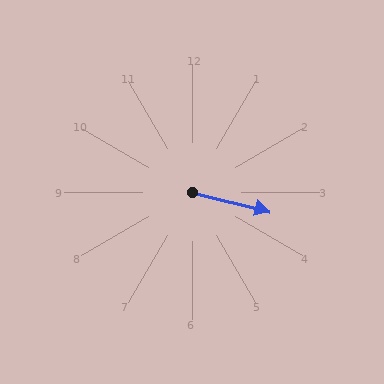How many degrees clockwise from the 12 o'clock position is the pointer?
Approximately 104 degrees.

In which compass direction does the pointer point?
East.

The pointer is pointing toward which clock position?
Roughly 3 o'clock.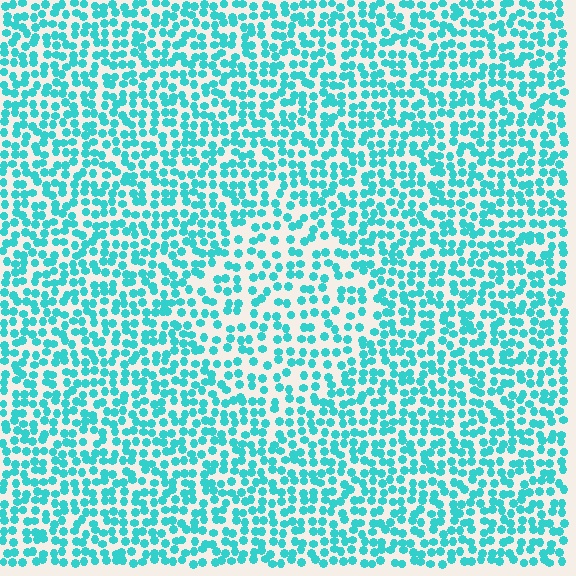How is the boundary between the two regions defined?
The boundary is defined by a change in element density (approximately 1.5x ratio). All elements are the same color, size, and shape.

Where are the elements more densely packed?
The elements are more densely packed outside the diamond boundary.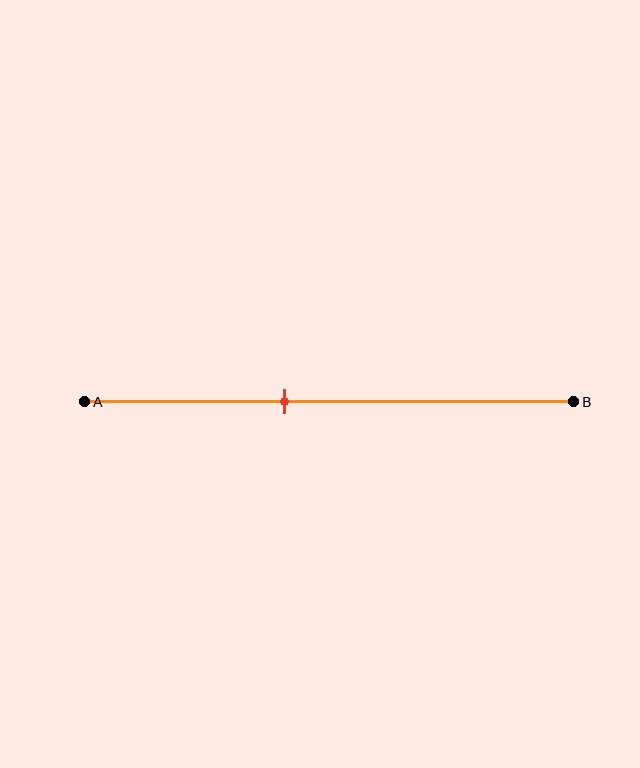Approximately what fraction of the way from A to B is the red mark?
The red mark is approximately 40% of the way from A to B.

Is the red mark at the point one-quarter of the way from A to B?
No, the mark is at about 40% from A, not at the 25% one-quarter point.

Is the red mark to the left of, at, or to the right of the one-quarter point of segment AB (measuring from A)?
The red mark is to the right of the one-quarter point of segment AB.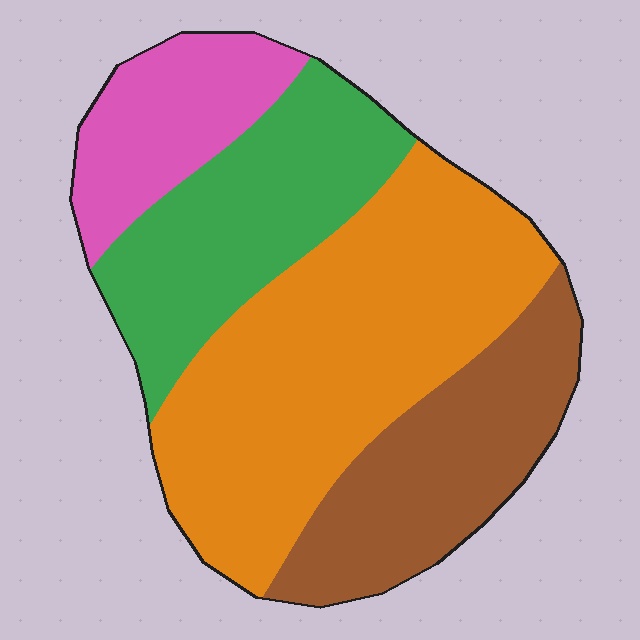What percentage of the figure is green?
Green covers around 25% of the figure.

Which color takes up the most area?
Orange, at roughly 40%.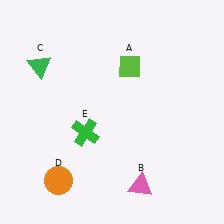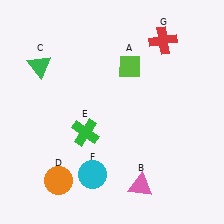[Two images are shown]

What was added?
A cyan circle (F), a red cross (G) were added in Image 2.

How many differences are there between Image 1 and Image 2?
There are 2 differences between the two images.